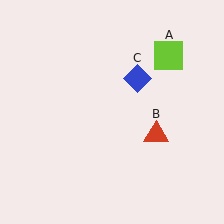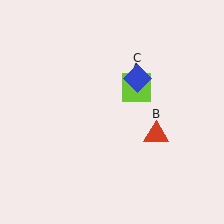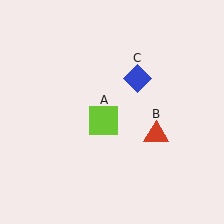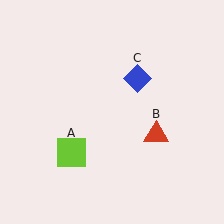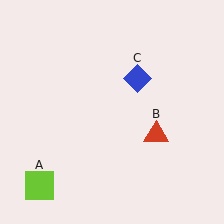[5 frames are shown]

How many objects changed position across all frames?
1 object changed position: lime square (object A).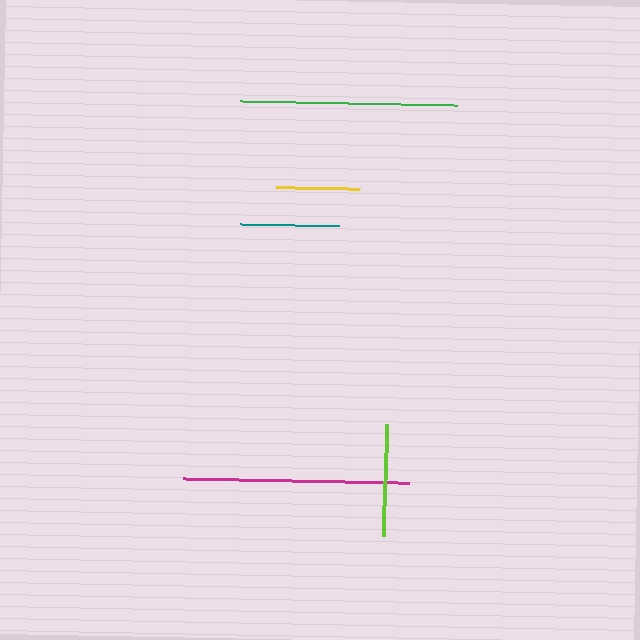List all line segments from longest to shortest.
From longest to shortest: magenta, green, lime, teal, yellow.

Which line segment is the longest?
The magenta line is the longest at approximately 226 pixels.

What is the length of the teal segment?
The teal segment is approximately 99 pixels long.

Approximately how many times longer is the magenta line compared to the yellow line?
The magenta line is approximately 2.7 times the length of the yellow line.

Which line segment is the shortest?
The yellow line is the shortest at approximately 85 pixels.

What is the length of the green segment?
The green segment is approximately 217 pixels long.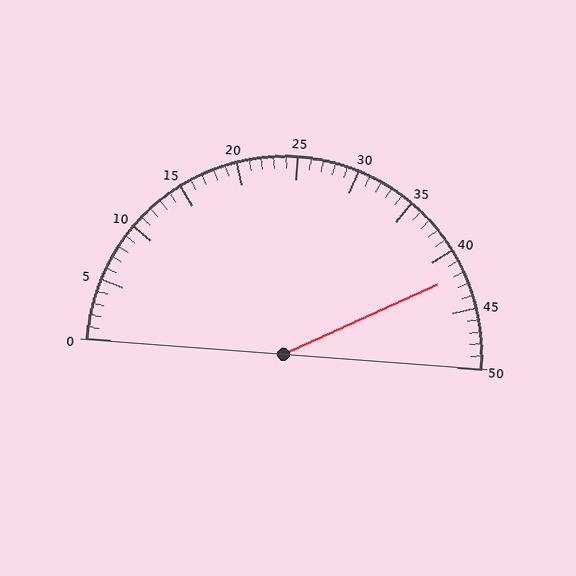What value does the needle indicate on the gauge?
The needle indicates approximately 42.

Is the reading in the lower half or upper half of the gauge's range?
The reading is in the upper half of the range (0 to 50).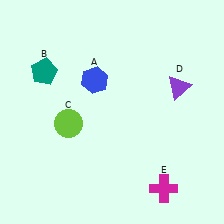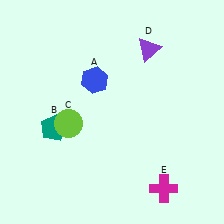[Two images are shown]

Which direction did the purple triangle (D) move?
The purple triangle (D) moved up.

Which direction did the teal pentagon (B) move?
The teal pentagon (B) moved down.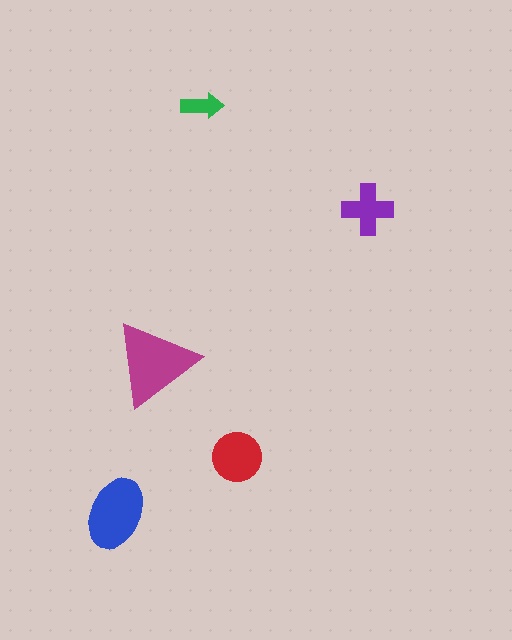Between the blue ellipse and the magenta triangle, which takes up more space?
The magenta triangle.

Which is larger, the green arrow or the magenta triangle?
The magenta triangle.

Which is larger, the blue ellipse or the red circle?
The blue ellipse.